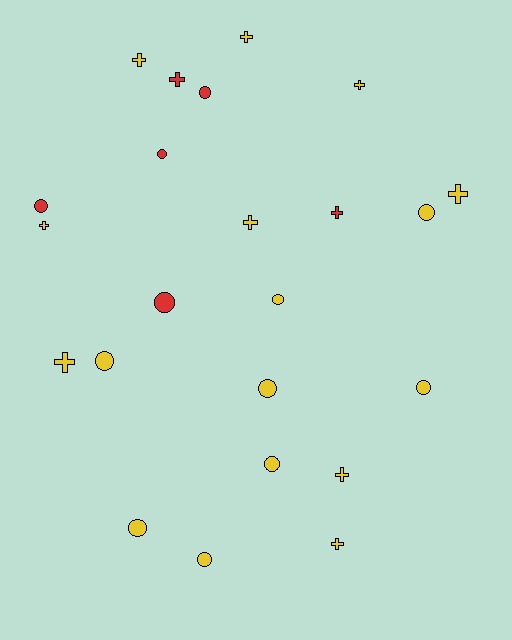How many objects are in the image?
There are 23 objects.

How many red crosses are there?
There are 2 red crosses.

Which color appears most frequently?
Yellow, with 17 objects.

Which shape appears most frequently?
Circle, with 12 objects.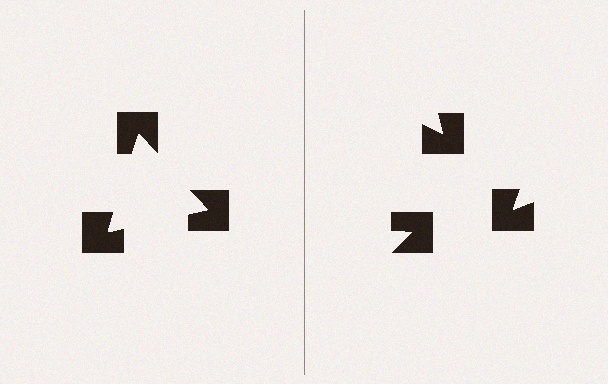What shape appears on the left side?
An illusory triangle.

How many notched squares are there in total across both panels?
6 — 3 on each side.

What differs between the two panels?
The notched squares are positioned identically on both sides; only the wedge orientations differ. On the left they align to a triangle; on the right they are misaligned.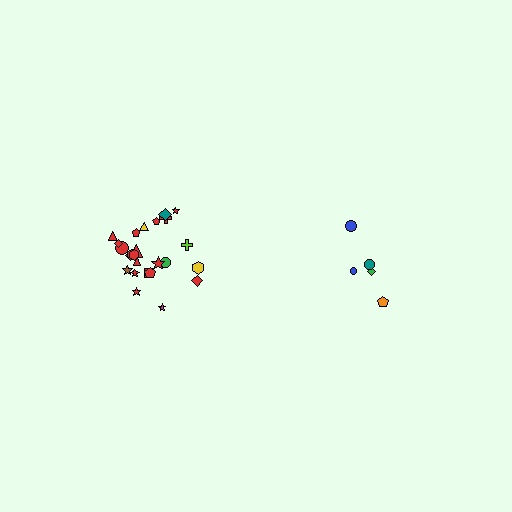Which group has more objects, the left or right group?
The left group.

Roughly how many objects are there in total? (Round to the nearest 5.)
Roughly 30 objects in total.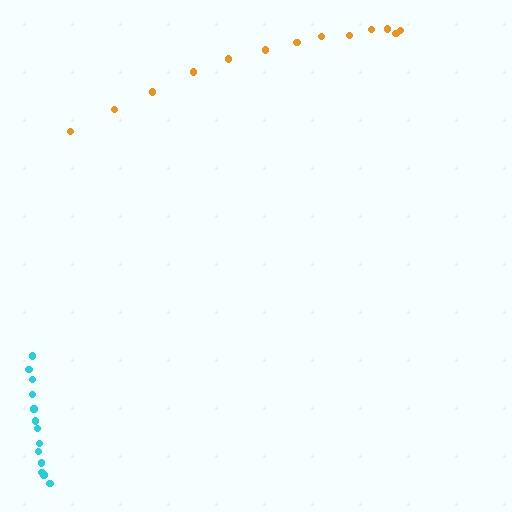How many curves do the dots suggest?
There are 2 distinct paths.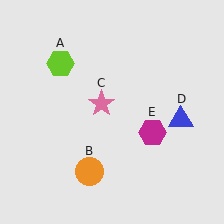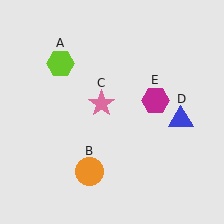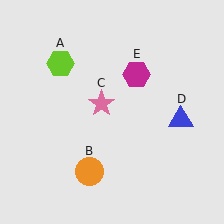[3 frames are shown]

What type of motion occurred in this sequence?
The magenta hexagon (object E) rotated counterclockwise around the center of the scene.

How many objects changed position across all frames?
1 object changed position: magenta hexagon (object E).